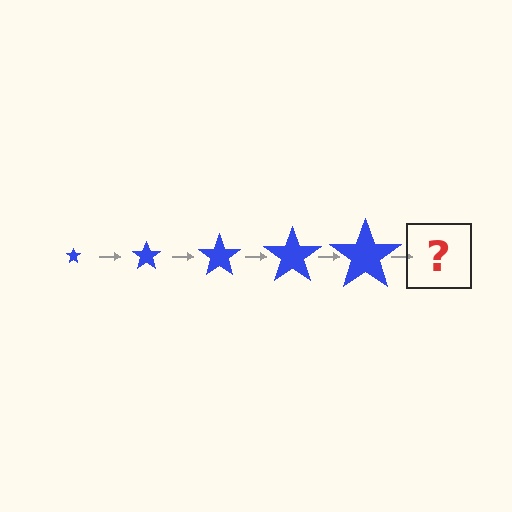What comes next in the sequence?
The next element should be a blue star, larger than the previous one.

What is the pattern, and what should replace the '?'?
The pattern is that the star gets progressively larger each step. The '?' should be a blue star, larger than the previous one.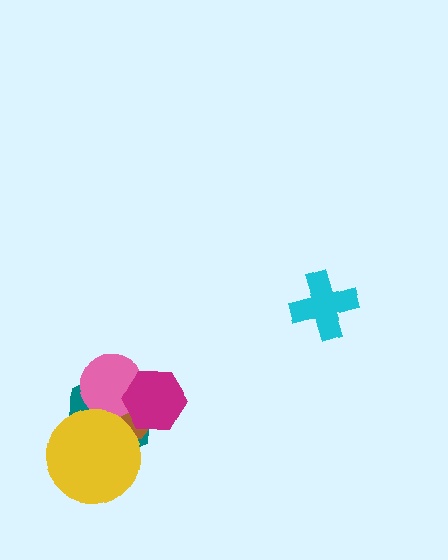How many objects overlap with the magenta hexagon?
3 objects overlap with the magenta hexagon.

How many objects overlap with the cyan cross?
0 objects overlap with the cyan cross.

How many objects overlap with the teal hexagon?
4 objects overlap with the teal hexagon.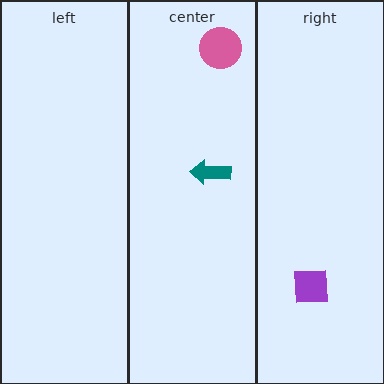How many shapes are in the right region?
1.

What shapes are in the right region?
The purple square.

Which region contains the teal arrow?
The center region.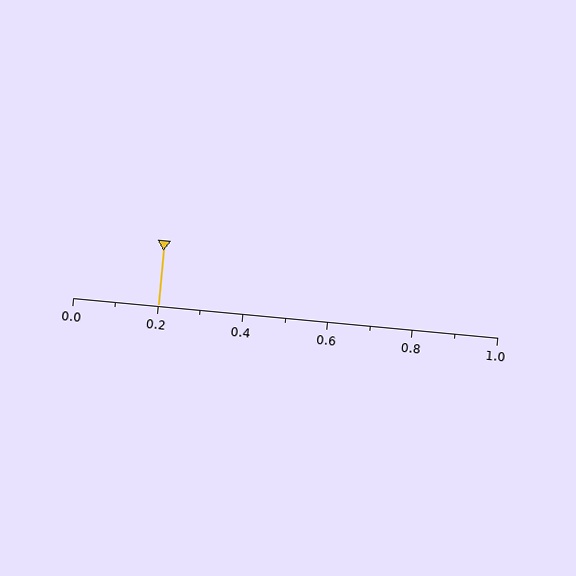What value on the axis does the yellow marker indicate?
The marker indicates approximately 0.2.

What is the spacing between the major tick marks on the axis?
The major ticks are spaced 0.2 apart.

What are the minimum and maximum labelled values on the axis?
The axis runs from 0.0 to 1.0.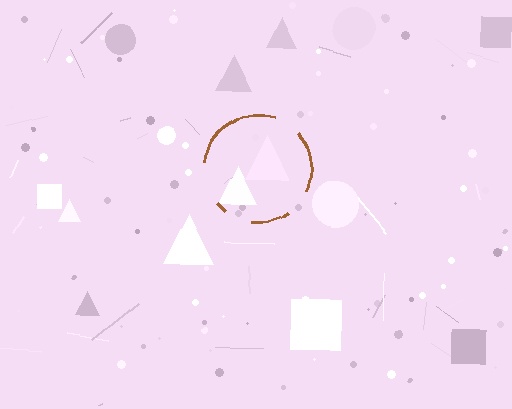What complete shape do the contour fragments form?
The contour fragments form a circle.